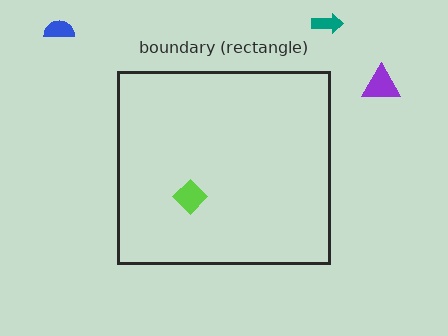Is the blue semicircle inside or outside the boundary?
Outside.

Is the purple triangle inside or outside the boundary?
Outside.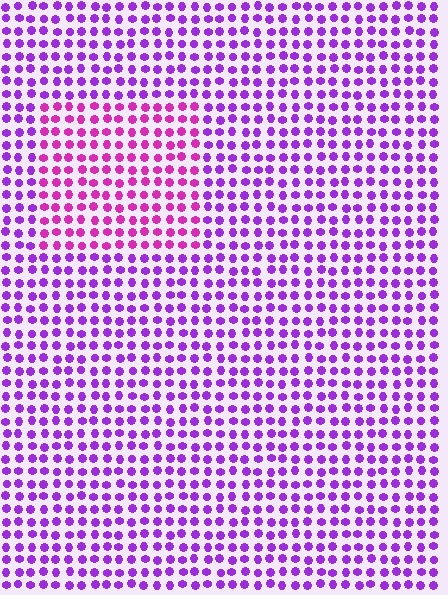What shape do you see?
I see a rectangle.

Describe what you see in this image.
The image is filled with small purple elements in a uniform arrangement. A rectangle-shaped region is visible where the elements are tinted to a slightly different hue, forming a subtle color boundary.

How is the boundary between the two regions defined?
The boundary is defined purely by a slight shift in hue (about 34 degrees). Spacing, size, and orientation are identical on both sides.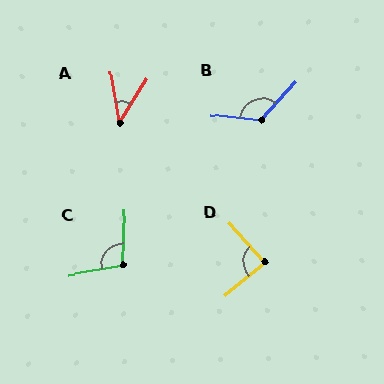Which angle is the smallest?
A, at approximately 42 degrees.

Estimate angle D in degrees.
Approximately 88 degrees.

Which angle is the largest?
B, at approximately 127 degrees.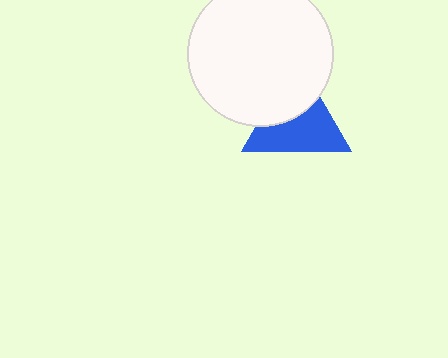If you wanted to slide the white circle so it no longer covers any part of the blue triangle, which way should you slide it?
Slide it up — that is the most direct way to separate the two shapes.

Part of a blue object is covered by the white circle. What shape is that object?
It is a triangle.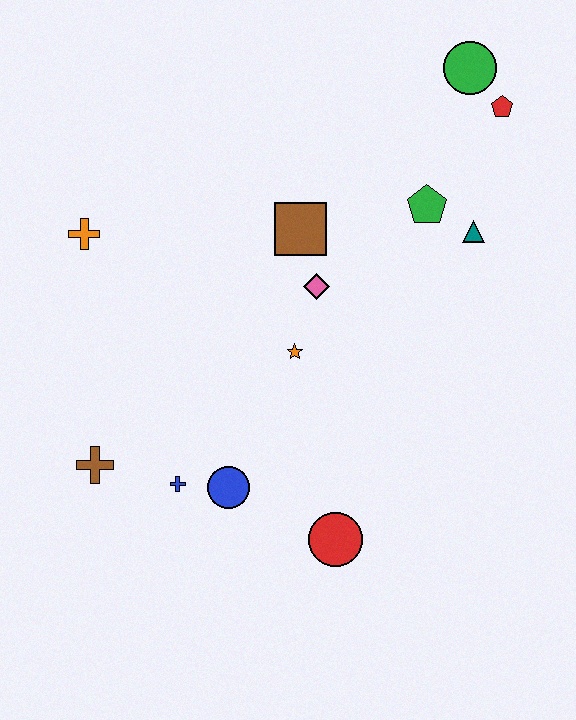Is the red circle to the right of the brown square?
Yes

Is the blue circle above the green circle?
No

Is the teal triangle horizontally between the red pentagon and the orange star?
Yes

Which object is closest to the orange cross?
The brown square is closest to the orange cross.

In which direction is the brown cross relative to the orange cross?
The brown cross is below the orange cross.